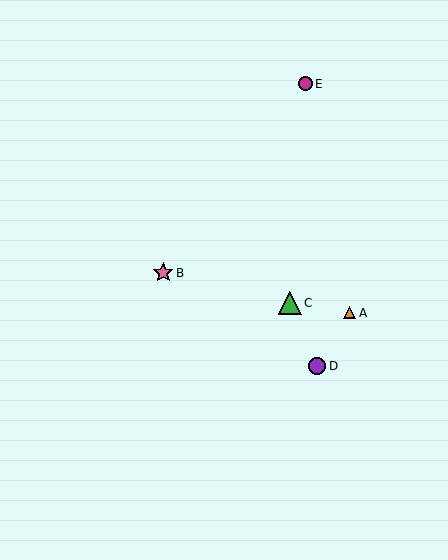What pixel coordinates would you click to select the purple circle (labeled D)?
Click at (317, 366) to select the purple circle D.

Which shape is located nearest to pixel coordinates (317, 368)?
The purple circle (labeled D) at (317, 366) is nearest to that location.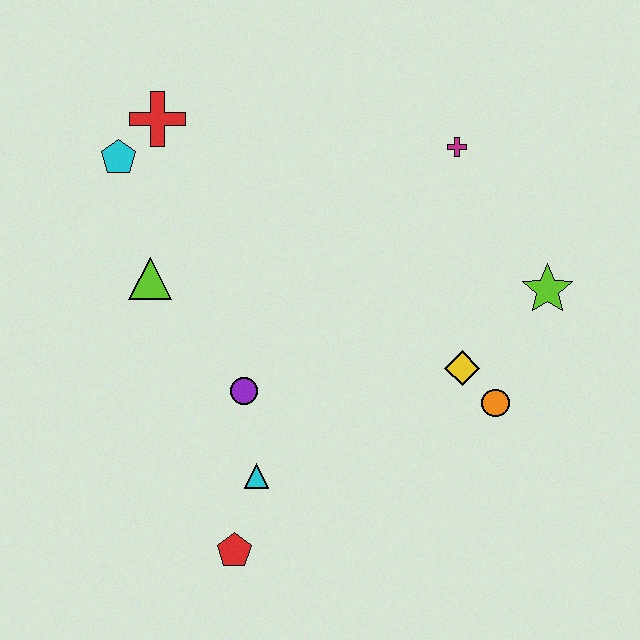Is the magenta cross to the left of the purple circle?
No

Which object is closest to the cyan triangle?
The red pentagon is closest to the cyan triangle.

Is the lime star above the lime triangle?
No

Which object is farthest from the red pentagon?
The magenta cross is farthest from the red pentagon.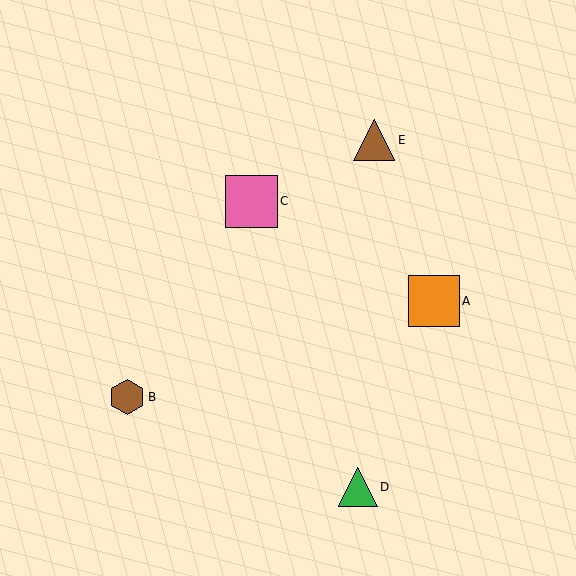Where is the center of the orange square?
The center of the orange square is at (434, 301).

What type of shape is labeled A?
Shape A is an orange square.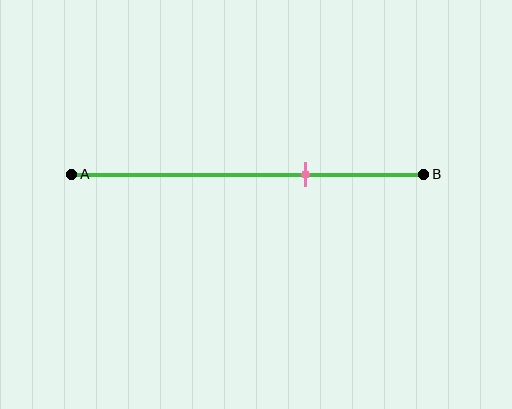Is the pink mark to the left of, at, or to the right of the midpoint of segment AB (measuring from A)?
The pink mark is to the right of the midpoint of segment AB.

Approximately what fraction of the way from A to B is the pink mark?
The pink mark is approximately 65% of the way from A to B.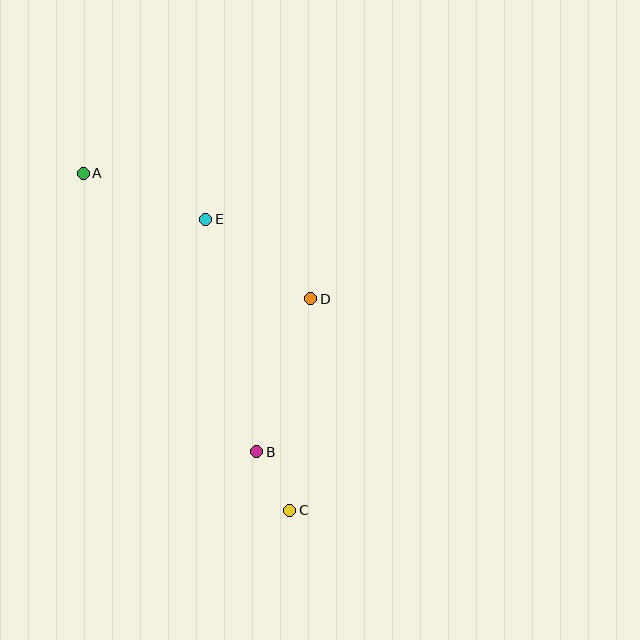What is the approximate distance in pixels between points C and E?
The distance between C and E is approximately 303 pixels.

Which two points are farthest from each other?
Points A and C are farthest from each other.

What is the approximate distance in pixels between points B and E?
The distance between B and E is approximately 238 pixels.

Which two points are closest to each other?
Points B and C are closest to each other.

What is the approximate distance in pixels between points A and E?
The distance between A and E is approximately 130 pixels.